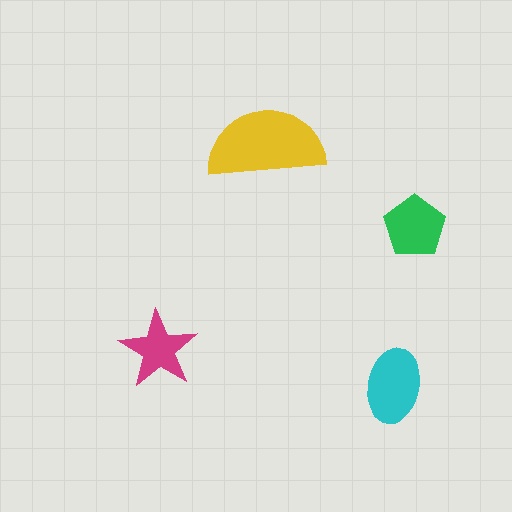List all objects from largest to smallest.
The yellow semicircle, the cyan ellipse, the green pentagon, the magenta star.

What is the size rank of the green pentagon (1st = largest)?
3rd.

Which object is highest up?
The yellow semicircle is topmost.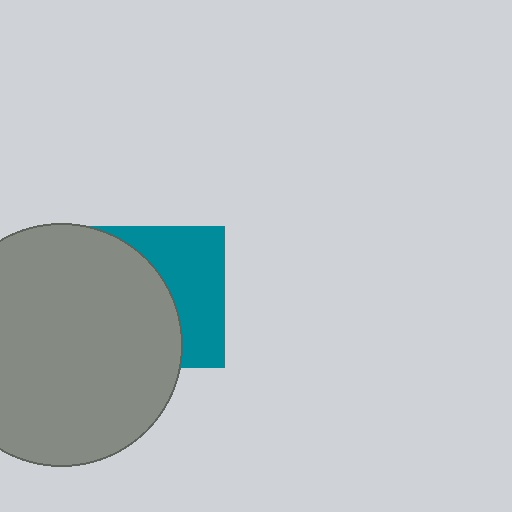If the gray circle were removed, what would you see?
You would see the complete teal square.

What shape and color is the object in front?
The object in front is a gray circle.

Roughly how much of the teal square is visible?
A small part of it is visible (roughly 44%).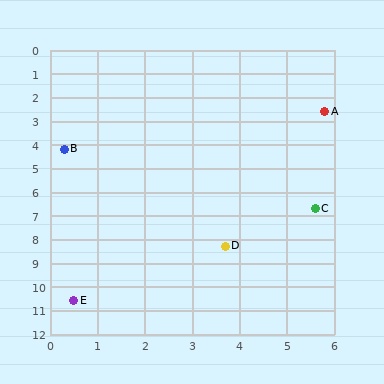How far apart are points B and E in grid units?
Points B and E are about 6.4 grid units apart.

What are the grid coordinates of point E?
Point E is at approximately (0.5, 10.6).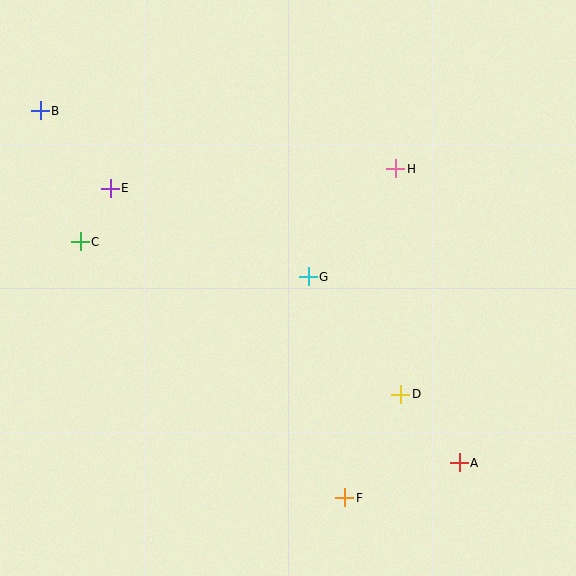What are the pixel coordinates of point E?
Point E is at (110, 188).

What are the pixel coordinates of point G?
Point G is at (308, 277).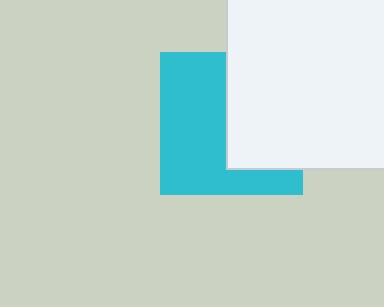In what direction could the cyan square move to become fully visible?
The cyan square could move left. That would shift it out from behind the white square entirely.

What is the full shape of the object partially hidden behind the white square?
The partially hidden object is a cyan square.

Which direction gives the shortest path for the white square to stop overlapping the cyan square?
Moving right gives the shortest separation.